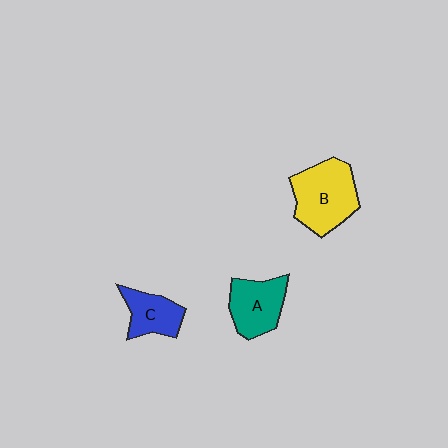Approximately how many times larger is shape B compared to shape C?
Approximately 1.7 times.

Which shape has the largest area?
Shape B (yellow).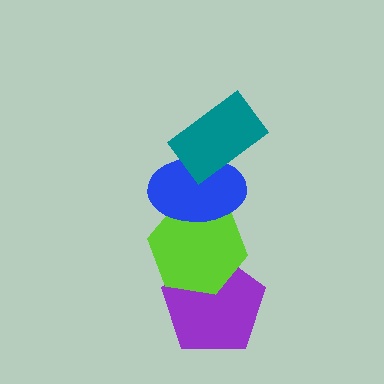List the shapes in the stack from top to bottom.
From top to bottom: the teal rectangle, the blue ellipse, the lime hexagon, the purple pentagon.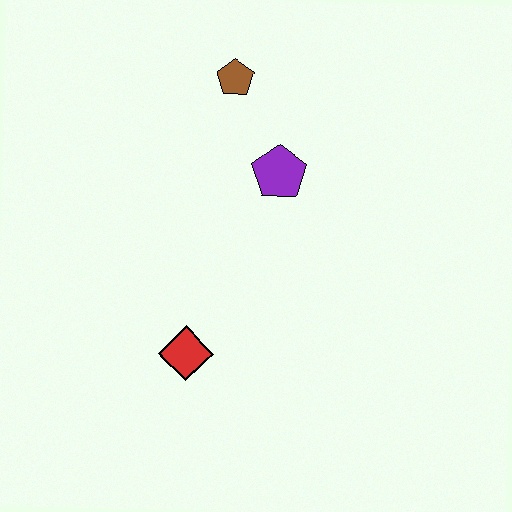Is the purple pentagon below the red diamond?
No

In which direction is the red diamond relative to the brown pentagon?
The red diamond is below the brown pentagon.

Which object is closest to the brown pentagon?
The purple pentagon is closest to the brown pentagon.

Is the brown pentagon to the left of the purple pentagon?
Yes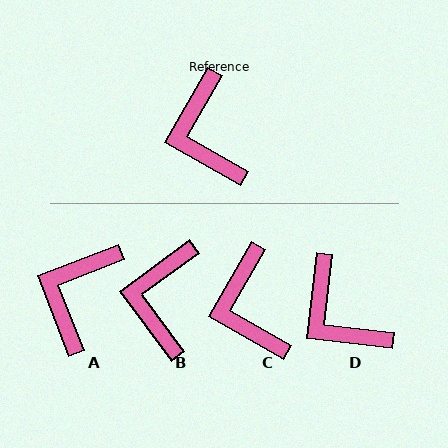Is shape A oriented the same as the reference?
No, it is off by about 39 degrees.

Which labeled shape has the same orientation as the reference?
C.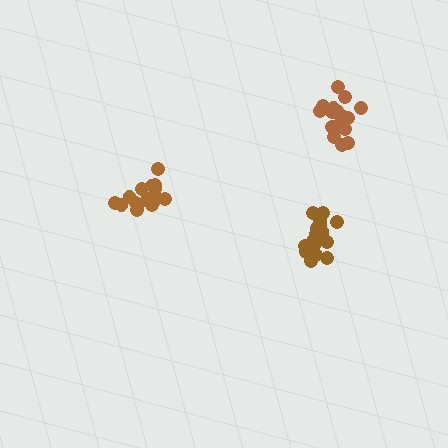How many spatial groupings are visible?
There are 3 spatial groupings.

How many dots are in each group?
Group 1: 18 dots, Group 2: 17 dots, Group 3: 19 dots (54 total).